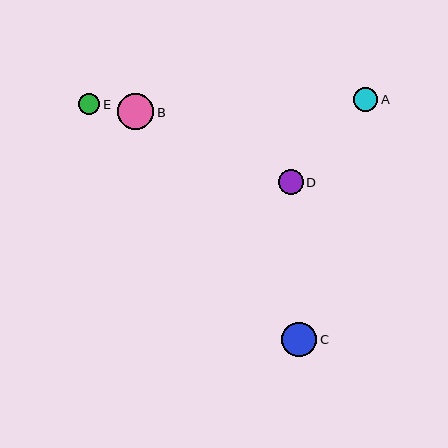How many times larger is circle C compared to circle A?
Circle C is approximately 1.5 times the size of circle A.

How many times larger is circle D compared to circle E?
Circle D is approximately 1.2 times the size of circle E.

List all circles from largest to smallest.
From largest to smallest: B, C, D, A, E.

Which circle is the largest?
Circle B is the largest with a size of approximately 36 pixels.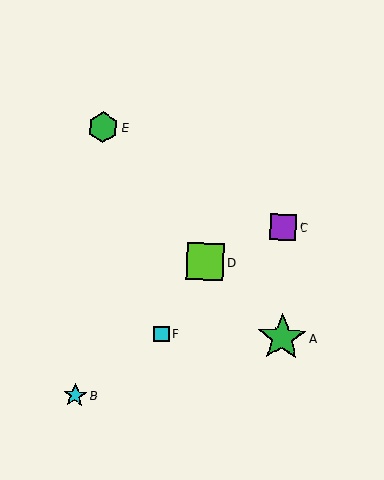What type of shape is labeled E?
Shape E is a green hexagon.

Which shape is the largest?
The green star (labeled A) is the largest.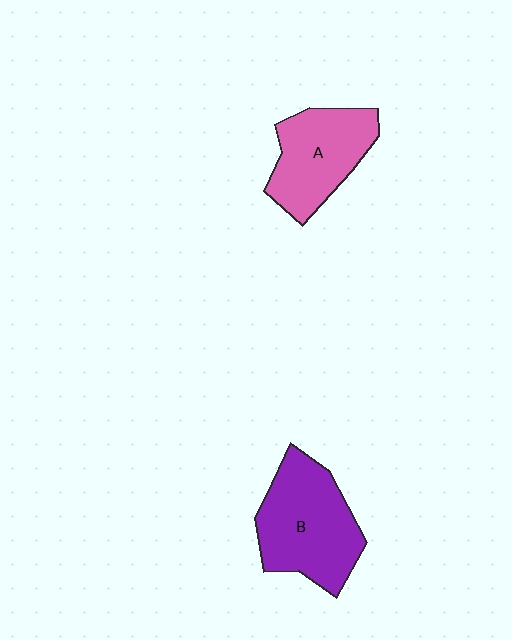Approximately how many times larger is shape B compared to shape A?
Approximately 1.2 times.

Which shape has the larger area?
Shape B (purple).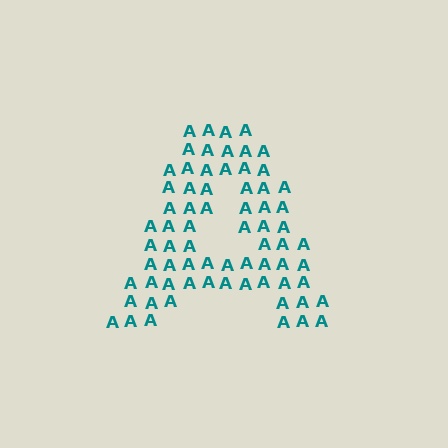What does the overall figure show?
The overall figure shows the letter A.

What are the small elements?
The small elements are letter A's.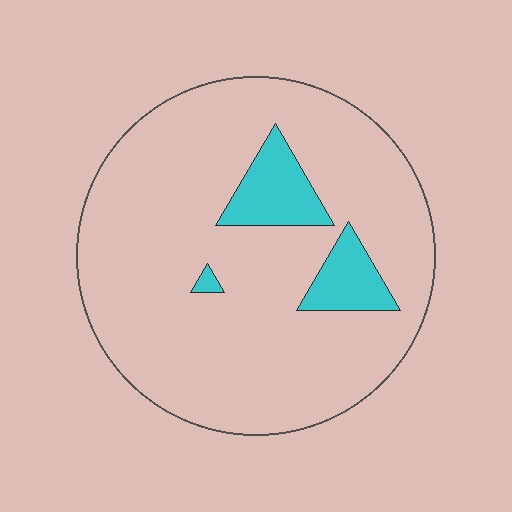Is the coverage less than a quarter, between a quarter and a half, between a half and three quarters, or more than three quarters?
Less than a quarter.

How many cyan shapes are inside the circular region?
3.